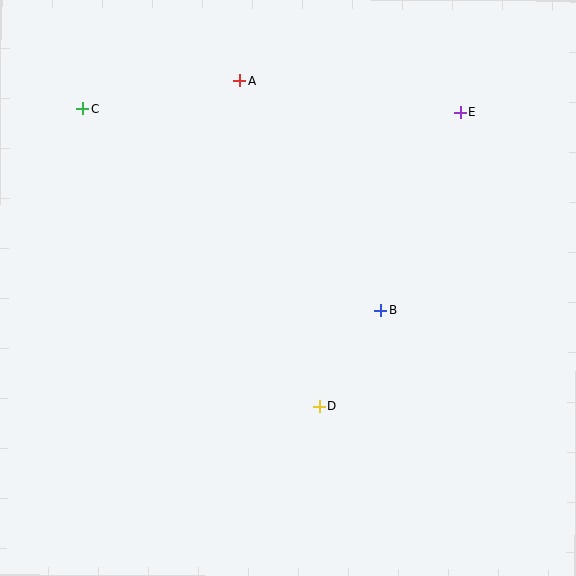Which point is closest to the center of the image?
Point B at (381, 310) is closest to the center.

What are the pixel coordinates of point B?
Point B is at (381, 310).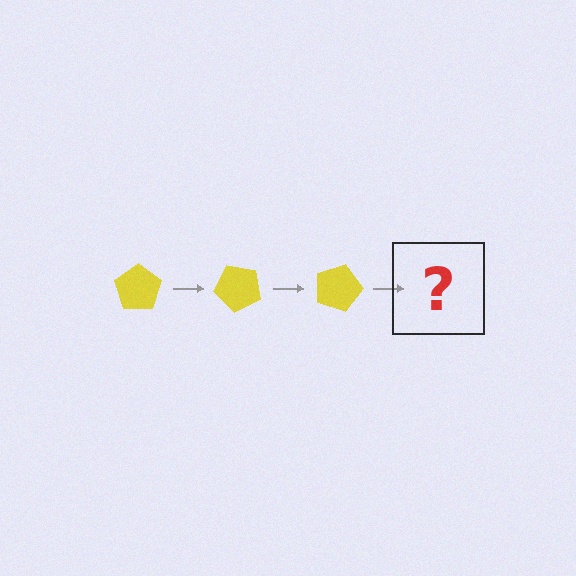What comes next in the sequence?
The next element should be a yellow pentagon rotated 135 degrees.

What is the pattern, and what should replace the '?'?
The pattern is that the pentagon rotates 45 degrees each step. The '?' should be a yellow pentagon rotated 135 degrees.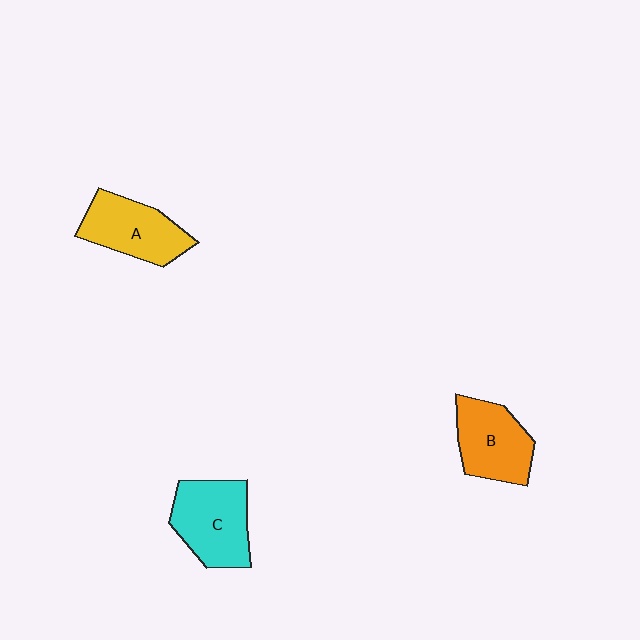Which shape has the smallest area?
Shape B (orange).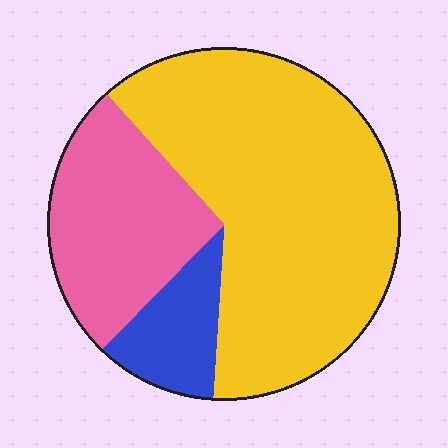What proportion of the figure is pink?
Pink takes up about one quarter (1/4) of the figure.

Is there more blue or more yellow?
Yellow.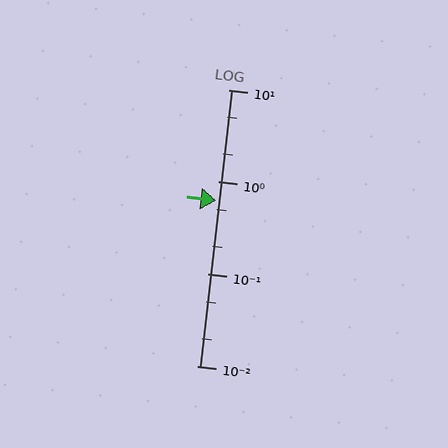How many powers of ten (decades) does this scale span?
The scale spans 3 decades, from 0.01 to 10.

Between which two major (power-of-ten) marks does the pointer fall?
The pointer is between 0.1 and 1.